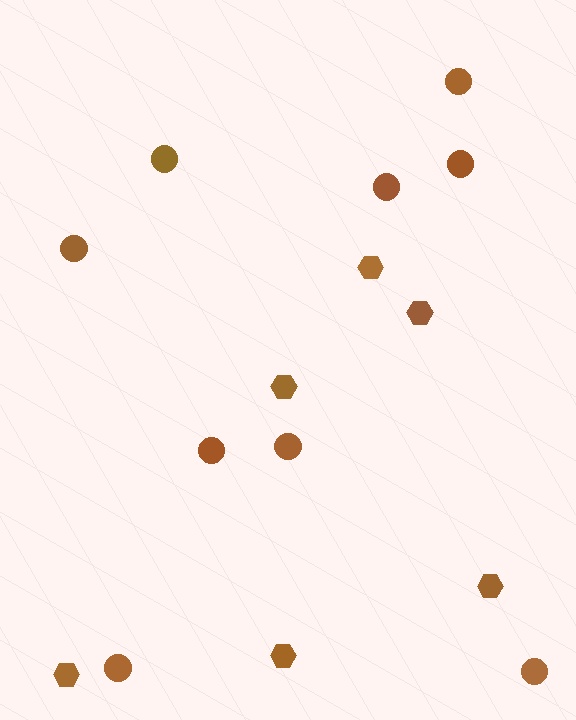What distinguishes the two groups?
There are 2 groups: one group of circles (9) and one group of hexagons (6).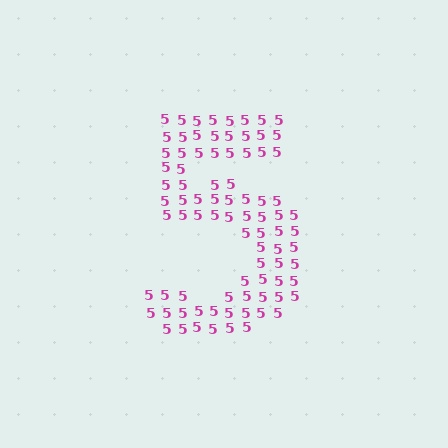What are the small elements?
The small elements are digit 5's.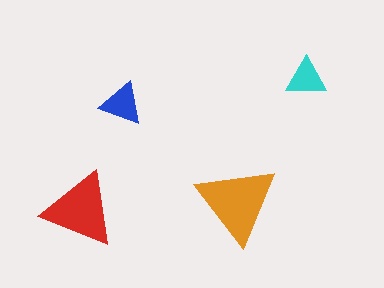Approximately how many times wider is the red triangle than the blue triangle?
About 1.5 times wider.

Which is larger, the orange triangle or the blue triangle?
The orange one.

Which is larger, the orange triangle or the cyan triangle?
The orange one.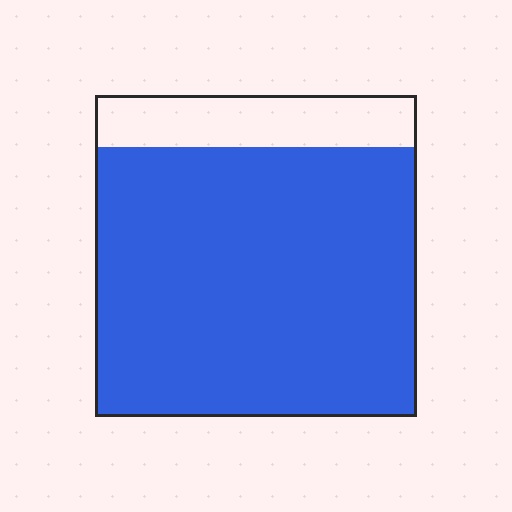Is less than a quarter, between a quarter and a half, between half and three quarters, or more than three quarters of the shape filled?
More than three quarters.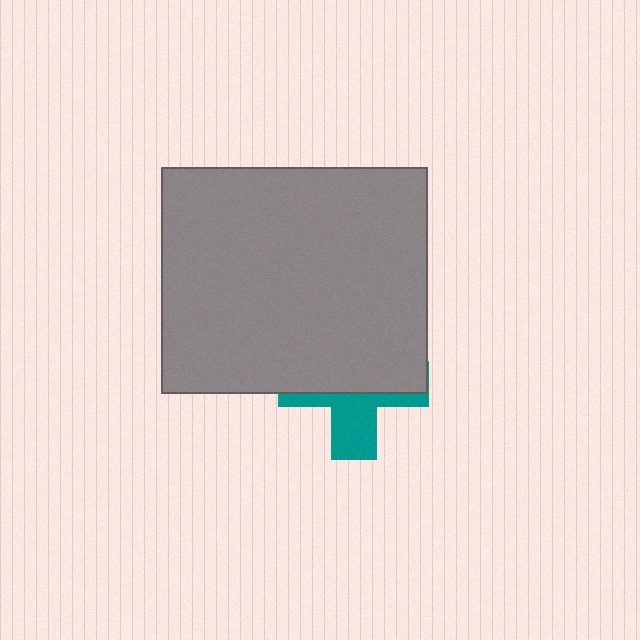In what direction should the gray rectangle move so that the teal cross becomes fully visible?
The gray rectangle should move up. That is the shortest direction to clear the overlap and leave the teal cross fully visible.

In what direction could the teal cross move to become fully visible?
The teal cross could move down. That would shift it out from behind the gray rectangle entirely.